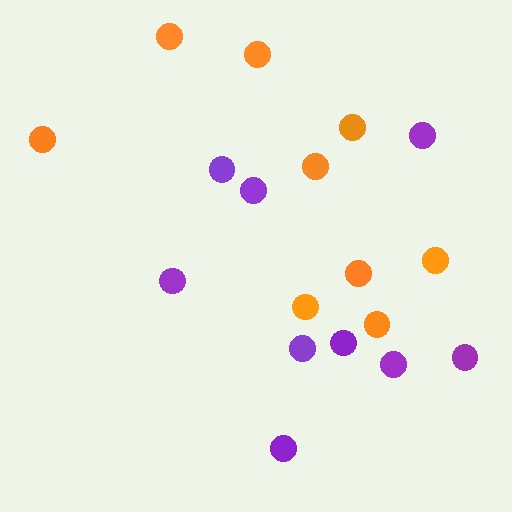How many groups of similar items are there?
There are 2 groups: one group of orange circles (9) and one group of purple circles (9).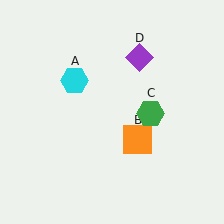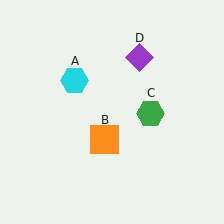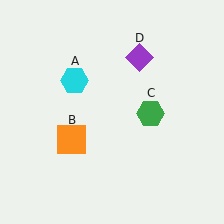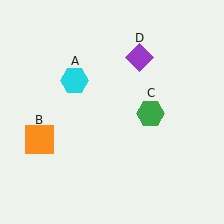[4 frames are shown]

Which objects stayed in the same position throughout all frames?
Cyan hexagon (object A) and green hexagon (object C) and purple diamond (object D) remained stationary.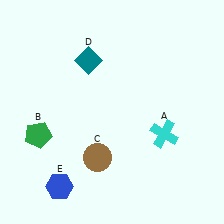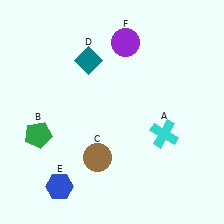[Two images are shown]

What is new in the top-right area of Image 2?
A purple circle (F) was added in the top-right area of Image 2.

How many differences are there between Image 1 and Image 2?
There is 1 difference between the two images.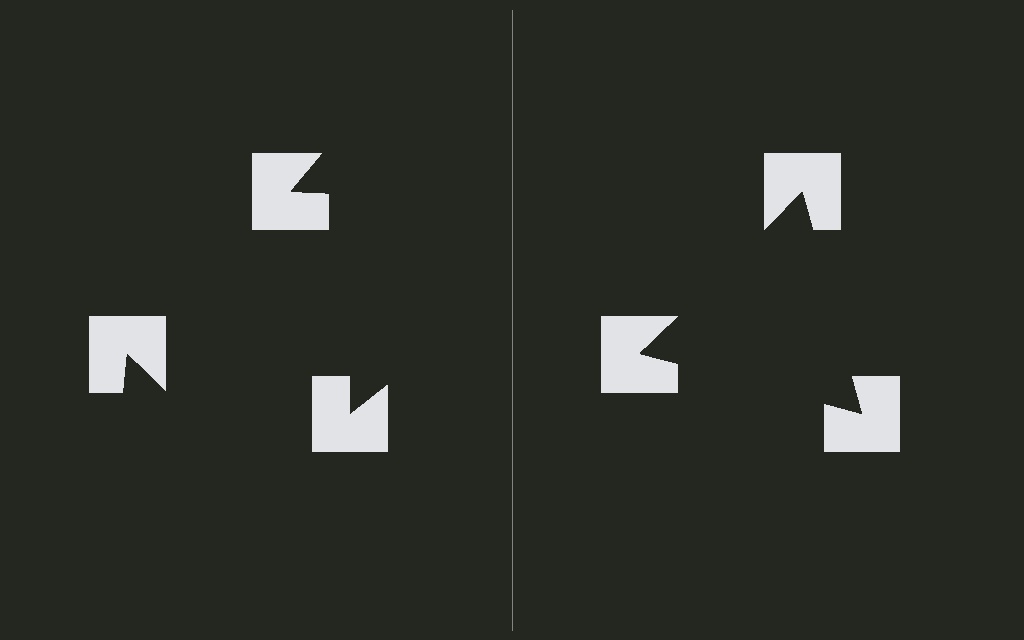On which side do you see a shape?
An illusory triangle appears on the right side. On the left side the wedge cuts are rotated, so no coherent shape forms.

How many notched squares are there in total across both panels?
6 — 3 on each side.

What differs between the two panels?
The notched squares are positioned identically on both sides; only the wedge orientations differ. On the right they align to a triangle; on the left they are misaligned.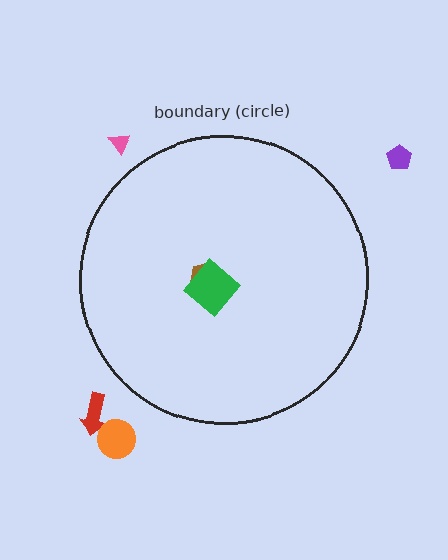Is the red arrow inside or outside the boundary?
Outside.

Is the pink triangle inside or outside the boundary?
Outside.